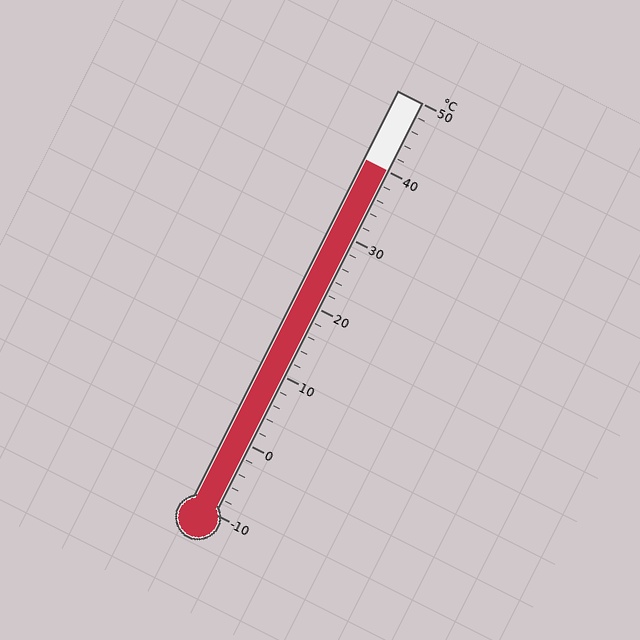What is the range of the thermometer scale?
The thermometer scale ranges from -10°C to 50°C.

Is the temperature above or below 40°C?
The temperature is at 40°C.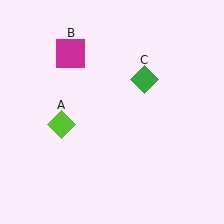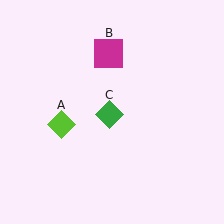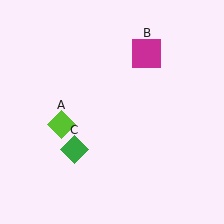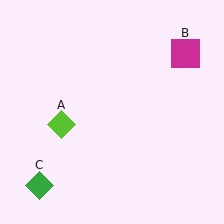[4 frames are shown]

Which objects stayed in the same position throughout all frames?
Lime diamond (object A) remained stationary.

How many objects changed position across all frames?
2 objects changed position: magenta square (object B), green diamond (object C).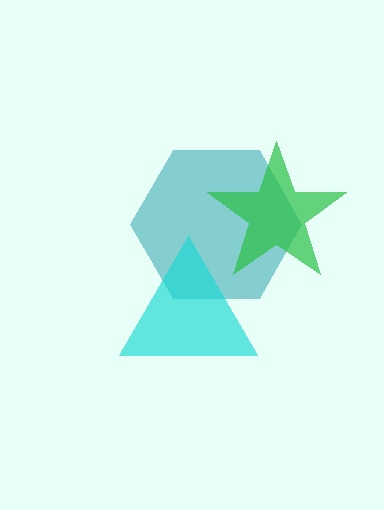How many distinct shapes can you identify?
There are 3 distinct shapes: a teal hexagon, a cyan triangle, a green star.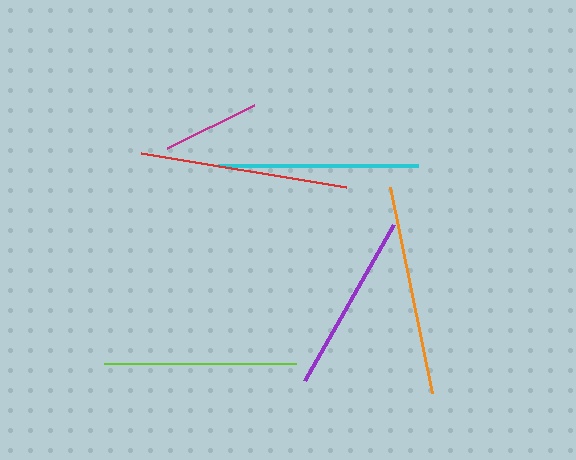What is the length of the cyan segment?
The cyan segment is approximately 200 pixels long.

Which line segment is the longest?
The orange line is the longest at approximately 210 pixels.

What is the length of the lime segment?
The lime segment is approximately 192 pixels long.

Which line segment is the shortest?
The magenta line is the shortest at approximately 97 pixels.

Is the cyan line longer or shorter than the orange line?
The orange line is longer than the cyan line.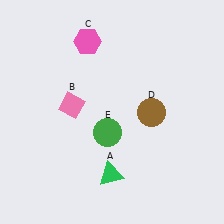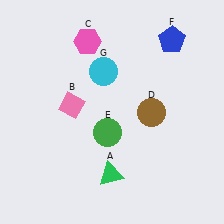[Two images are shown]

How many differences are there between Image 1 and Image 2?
There are 2 differences between the two images.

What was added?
A blue pentagon (F), a cyan circle (G) were added in Image 2.